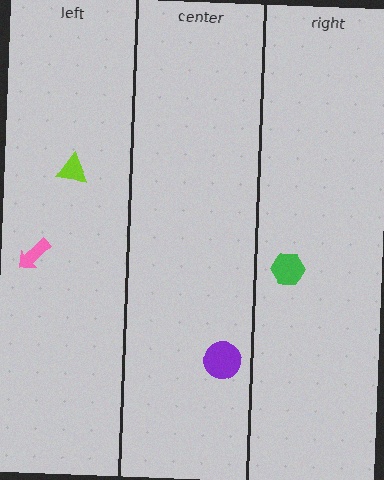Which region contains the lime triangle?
The left region.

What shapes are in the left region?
The pink arrow, the lime triangle.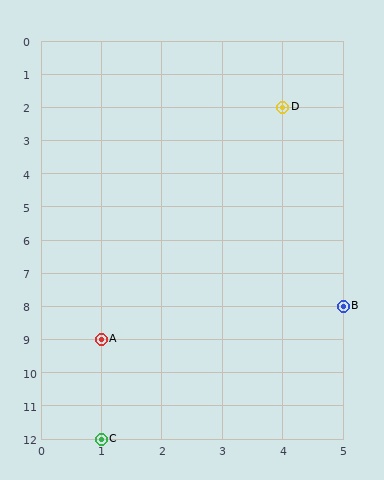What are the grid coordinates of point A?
Point A is at grid coordinates (1, 9).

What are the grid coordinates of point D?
Point D is at grid coordinates (4, 2).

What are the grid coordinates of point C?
Point C is at grid coordinates (1, 12).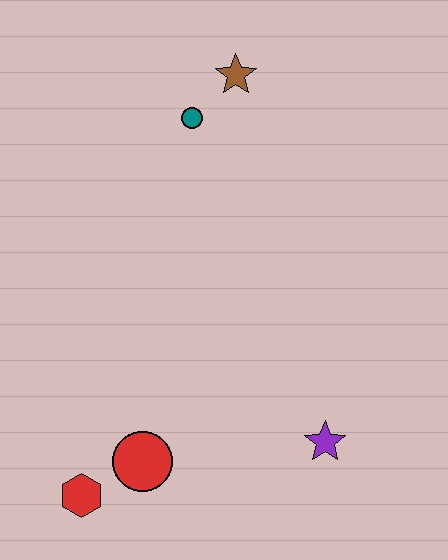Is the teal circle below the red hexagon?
No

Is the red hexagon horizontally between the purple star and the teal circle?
No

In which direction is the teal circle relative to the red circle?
The teal circle is above the red circle.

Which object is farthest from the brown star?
The red hexagon is farthest from the brown star.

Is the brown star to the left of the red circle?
No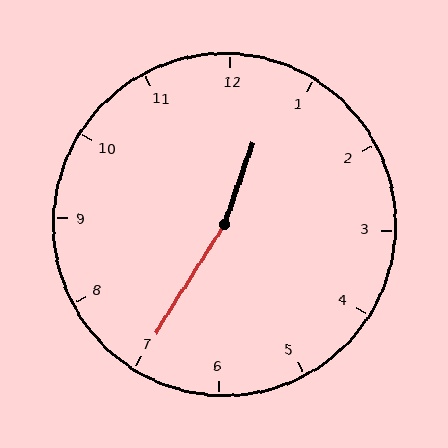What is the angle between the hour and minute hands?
Approximately 168 degrees.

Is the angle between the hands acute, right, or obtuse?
It is obtuse.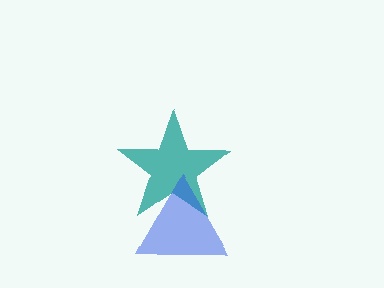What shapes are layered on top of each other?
The layered shapes are: a teal star, a blue triangle.